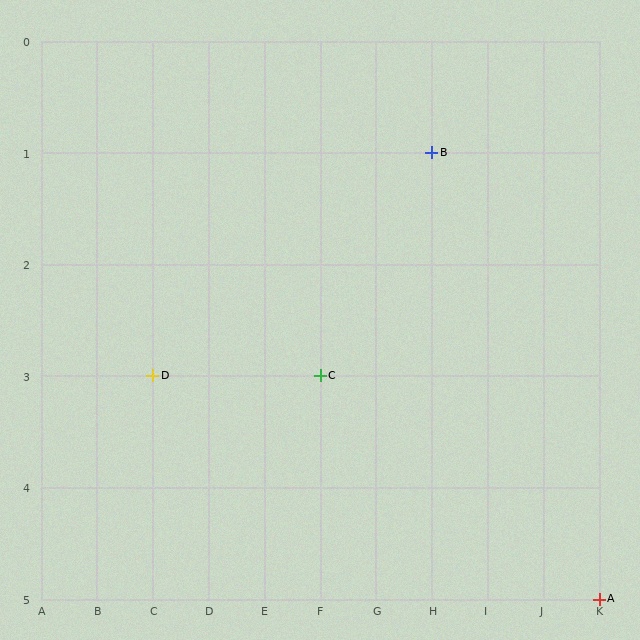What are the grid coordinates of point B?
Point B is at grid coordinates (H, 1).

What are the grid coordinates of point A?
Point A is at grid coordinates (K, 5).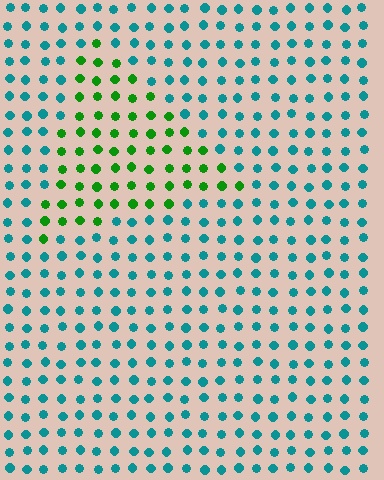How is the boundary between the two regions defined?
The boundary is defined purely by a slight shift in hue (about 60 degrees). Spacing, size, and orientation are identical on both sides.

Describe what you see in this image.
The image is filled with small teal elements in a uniform arrangement. A triangle-shaped region is visible where the elements are tinted to a slightly different hue, forming a subtle color boundary.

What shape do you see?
I see a triangle.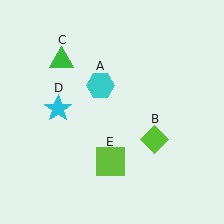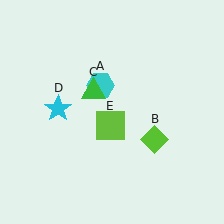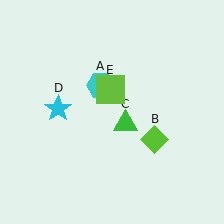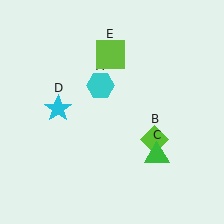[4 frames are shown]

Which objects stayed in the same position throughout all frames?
Cyan hexagon (object A) and lime diamond (object B) and cyan star (object D) remained stationary.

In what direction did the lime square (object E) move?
The lime square (object E) moved up.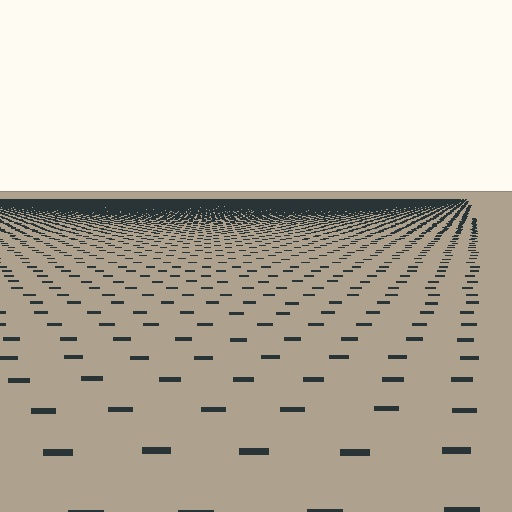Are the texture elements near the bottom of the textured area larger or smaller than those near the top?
Larger. Near the bottom, elements are closer to the viewer and appear at a bigger on-screen size.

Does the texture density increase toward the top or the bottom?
Density increases toward the top.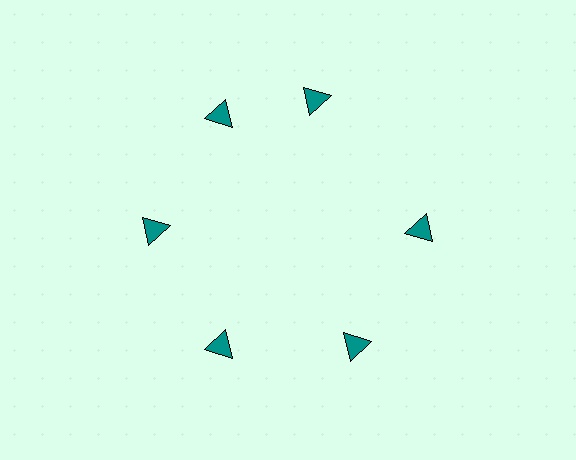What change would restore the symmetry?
The symmetry would be restored by rotating it back into even spacing with its neighbors so that all 6 triangles sit at equal angles and equal distance from the center.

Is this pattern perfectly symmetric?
No. The 6 teal triangles are arranged in a ring, but one element near the 1 o'clock position is rotated out of alignment along the ring, breaking the 6-fold rotational symmetry.